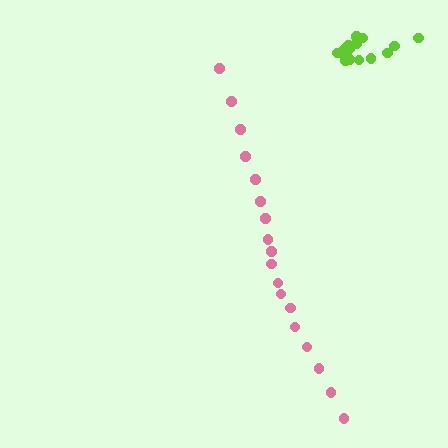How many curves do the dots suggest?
There are 2 distinct paths.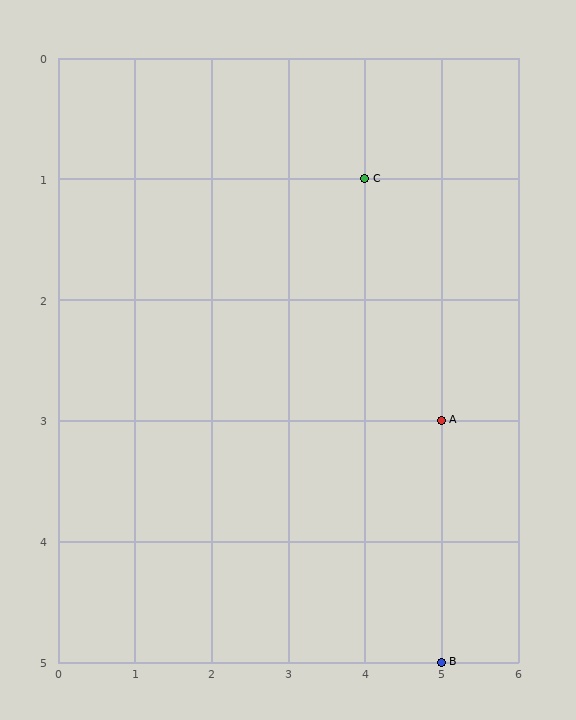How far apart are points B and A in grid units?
Points B and A are 2 rows apart.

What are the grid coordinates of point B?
Point B is at grid coordinates (5, 5).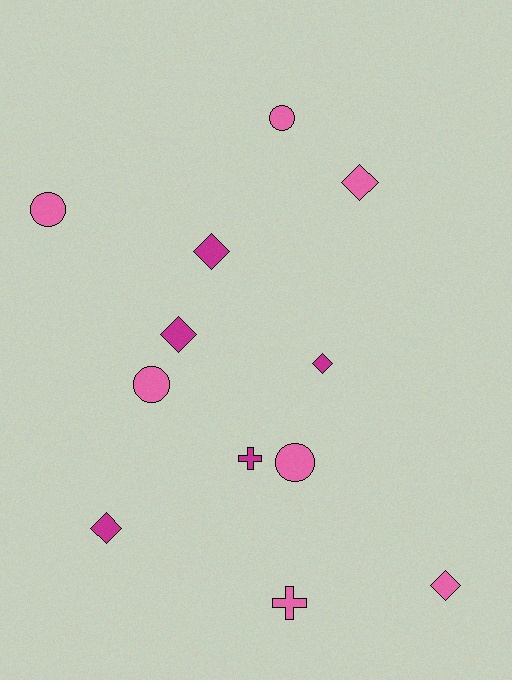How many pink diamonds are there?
There are 2 pink diamonds.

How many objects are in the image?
There are 12 objects.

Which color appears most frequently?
Pink, with 7 objects.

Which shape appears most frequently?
Diamond, with 6 objects.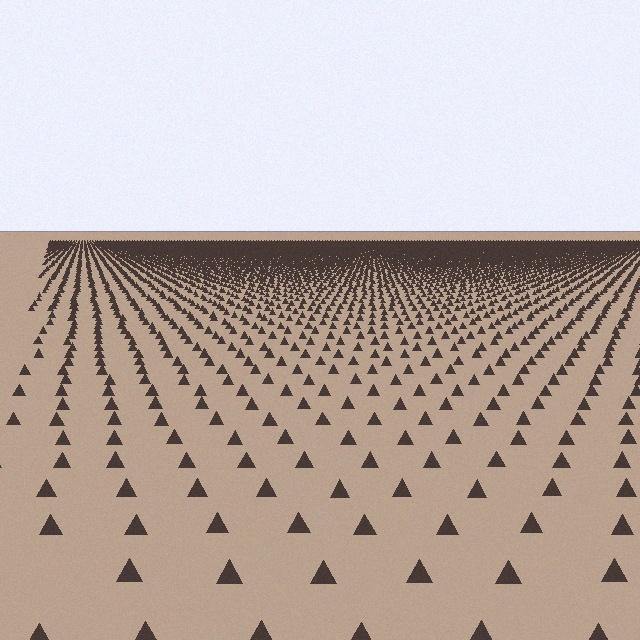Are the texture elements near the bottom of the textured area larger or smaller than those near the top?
Larger. Near the bottom, elements are closer to the viewer and appear at a bigger on-screen size.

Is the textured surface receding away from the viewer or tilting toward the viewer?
The surface is receding away from the viewer. Texture elements get smaller and denser toward the top.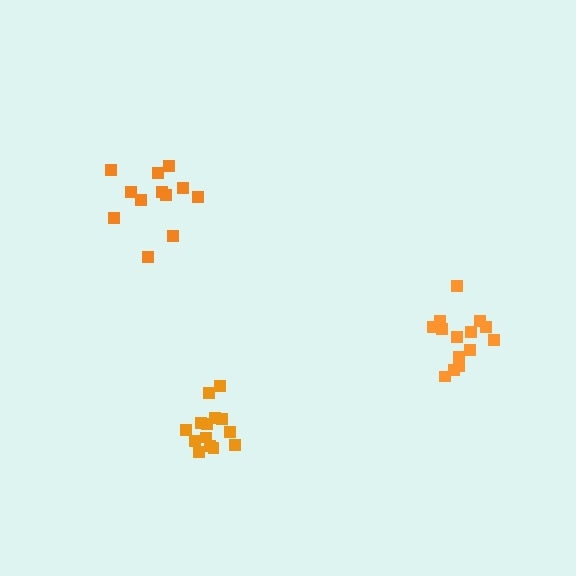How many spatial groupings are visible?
There are 3 spatial groupings.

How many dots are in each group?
Group 1: 14 dots, Group 2: 12 dots, Group 3: 14 dots (40 total).